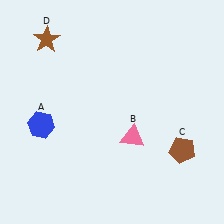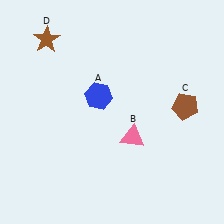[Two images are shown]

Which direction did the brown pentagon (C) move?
The brown pentagon (C) moved up.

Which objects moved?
The objects that moved are: the blue hexagon (A), the brown pentagon (C).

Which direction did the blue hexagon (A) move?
The blue hexagon (A) moved right.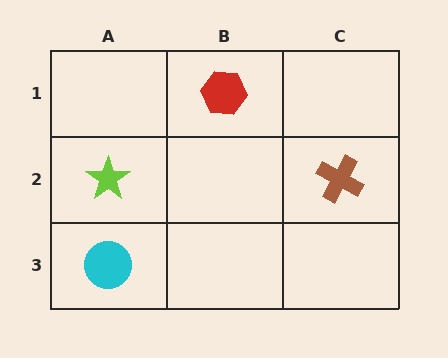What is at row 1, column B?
A red hexagon.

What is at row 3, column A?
A cyan circle.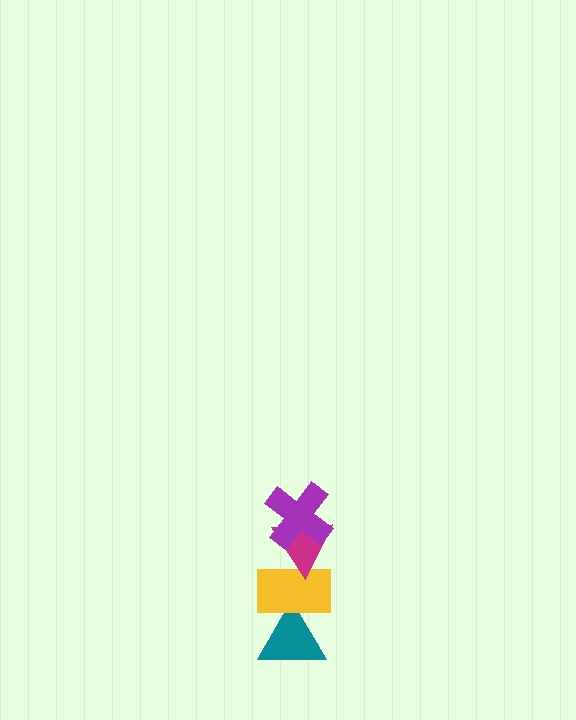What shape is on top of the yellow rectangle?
The magenta triangle is on top of the yellow rectangle.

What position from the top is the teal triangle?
The teal triangle is 4th from the top.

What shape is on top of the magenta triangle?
The purple cross is on top of the magenta triangle.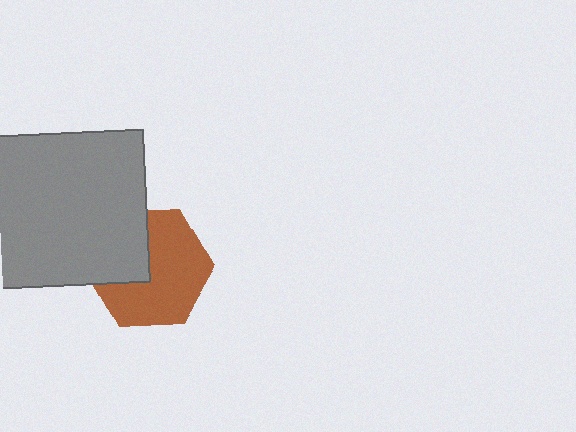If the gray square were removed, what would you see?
You would see the complete brown hexagon.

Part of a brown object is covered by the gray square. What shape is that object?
It is a hexagon.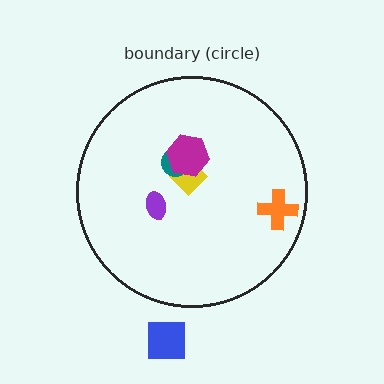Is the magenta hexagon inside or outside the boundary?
Inside.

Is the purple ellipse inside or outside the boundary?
Inside.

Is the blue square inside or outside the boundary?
Outside.